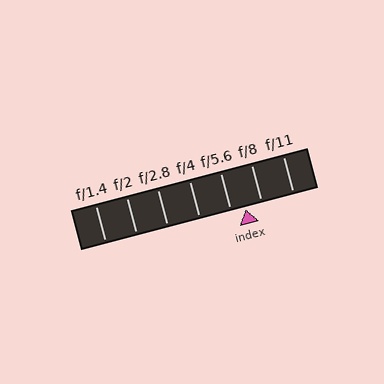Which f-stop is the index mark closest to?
The index mark is closest to f/5.6.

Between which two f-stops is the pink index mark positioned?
The index mark is between f/5.6 and f/8.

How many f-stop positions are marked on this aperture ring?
There are 7 f-stop positions marked.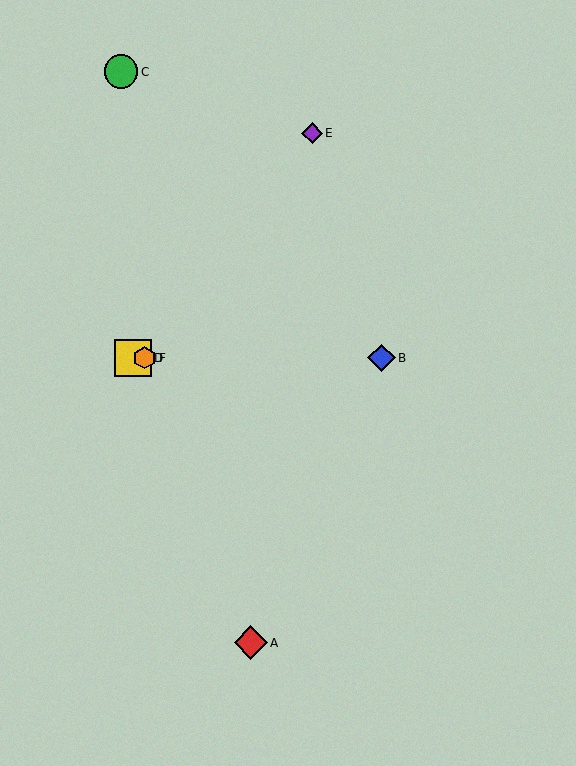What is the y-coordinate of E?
Object E is at y≈133.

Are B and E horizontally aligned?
No, B is at y≈358 and E is at y≈133.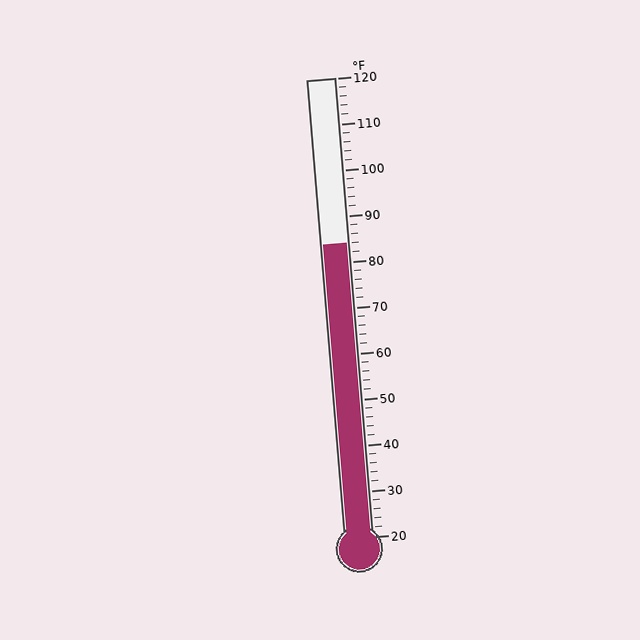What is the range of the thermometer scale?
The thermometer scale ranges from 20°F to 120°F.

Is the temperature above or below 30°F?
The temperature is above 30°F.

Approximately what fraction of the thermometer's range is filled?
The thermometer is filled to approximately 65% of its range.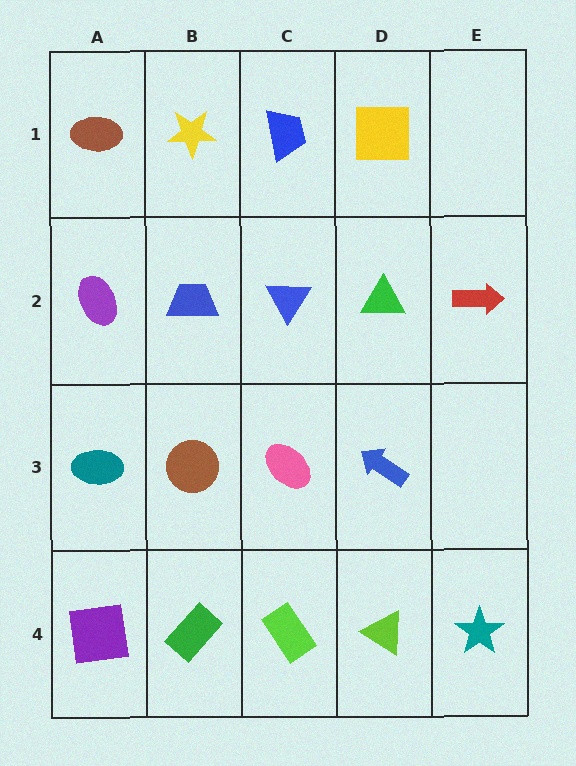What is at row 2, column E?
A red arrow.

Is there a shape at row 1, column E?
No, that cell is empty.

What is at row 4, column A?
A purple square.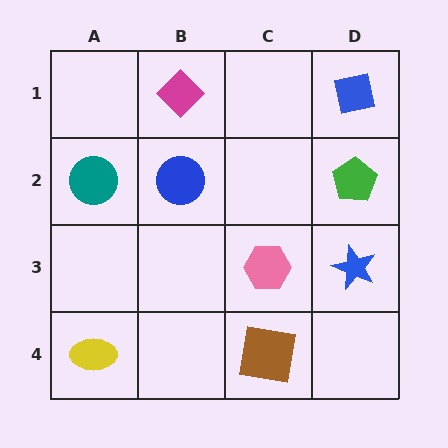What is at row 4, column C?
A brown square.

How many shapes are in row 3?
2 shapes.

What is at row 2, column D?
A green pentagon.